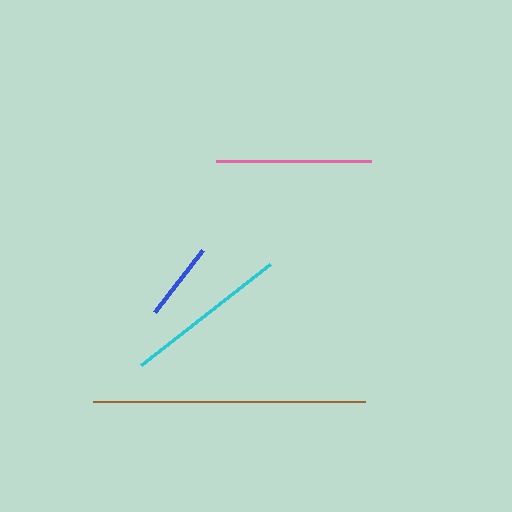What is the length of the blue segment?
The blue segment is approximately 78 pixels long.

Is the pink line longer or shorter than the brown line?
The brown line is longer than the pink line.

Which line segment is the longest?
The brown line is the longest at approximately 273 pixels.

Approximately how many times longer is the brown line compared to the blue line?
The brown line is approximately 3.5 times the length of the blue line.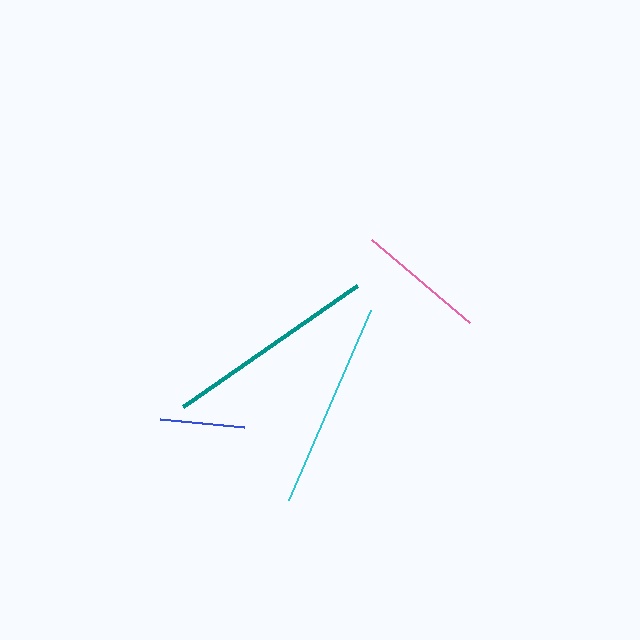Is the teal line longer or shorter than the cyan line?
The teal line is longer than the cyan line.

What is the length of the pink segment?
The pink segment is approximately 128 pixels long.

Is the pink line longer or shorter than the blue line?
The pink line is longer than the blue line.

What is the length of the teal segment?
The teal segment is approximately 212 pixels long.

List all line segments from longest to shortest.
From longest to shortest: teal, cyan, pink, blue.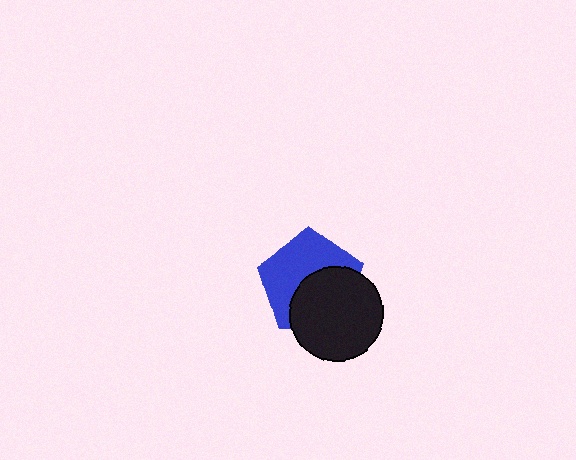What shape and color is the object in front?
The object in front is a black circle.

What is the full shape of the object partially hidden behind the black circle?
The partially hidden object is a blue pentagon.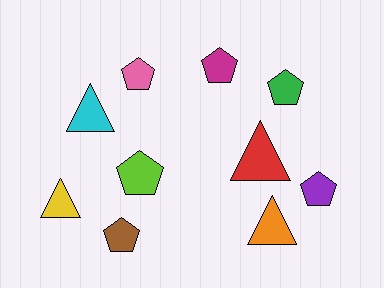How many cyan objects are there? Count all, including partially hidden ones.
There is 1 cyan object.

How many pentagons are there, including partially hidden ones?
There are 6 pentagons.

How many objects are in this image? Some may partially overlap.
There are 10 objects.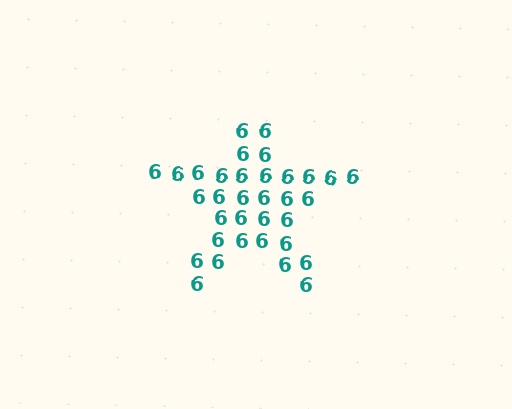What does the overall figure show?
The overall figure shows a star.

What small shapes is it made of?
It is made of small digit 6's.